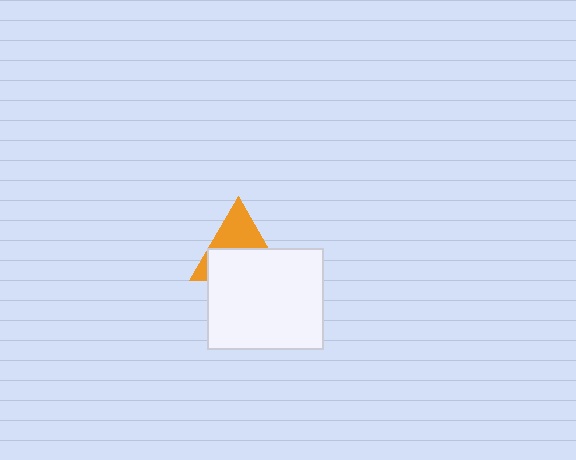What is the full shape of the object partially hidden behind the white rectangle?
The partially hidden object is an orange triangle.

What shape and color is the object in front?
The object in front is a white rectangle.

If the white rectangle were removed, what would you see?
You would see the complete orange triangle.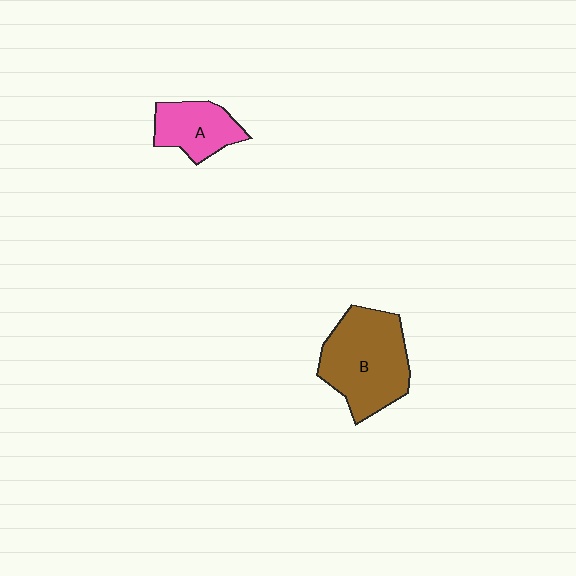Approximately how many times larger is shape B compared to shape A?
Approximately 1.8 times.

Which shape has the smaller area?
Shape A (pink).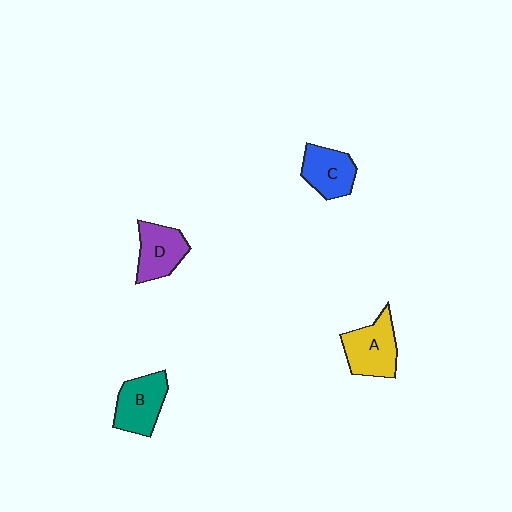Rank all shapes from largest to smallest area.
From largest to smallest: A (yellow), B (teal), D (purple), C (blue).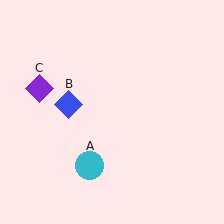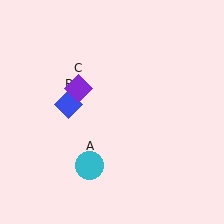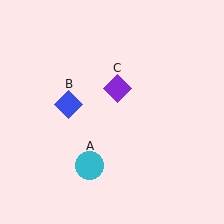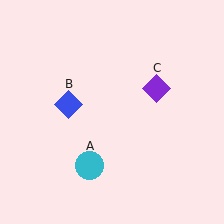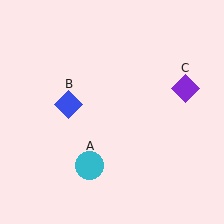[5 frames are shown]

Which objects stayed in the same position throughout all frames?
Cyan circle (object A) and blue diamond (object B) remained stationary.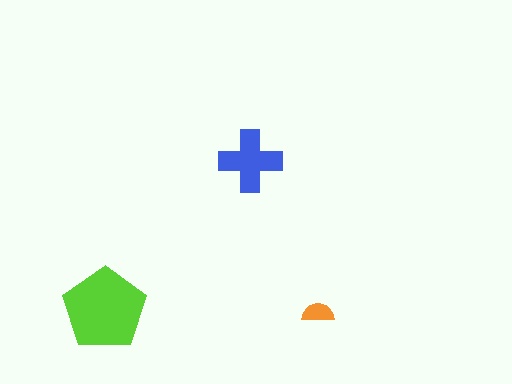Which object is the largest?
The lime pentagon.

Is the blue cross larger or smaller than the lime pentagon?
Smaller.